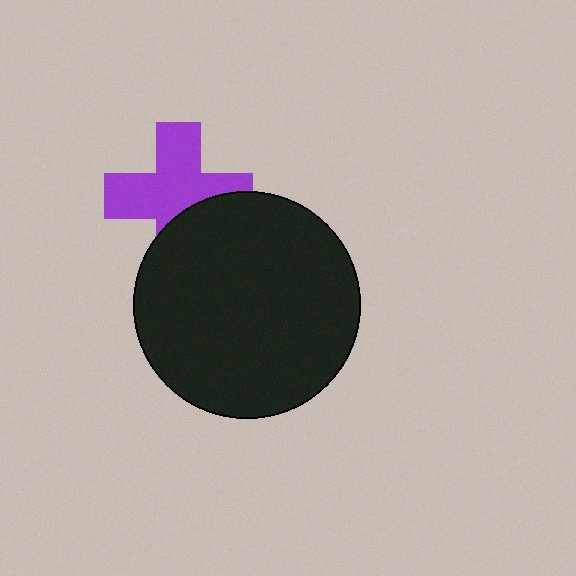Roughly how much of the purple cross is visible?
Most of it is visible (roughly 67%).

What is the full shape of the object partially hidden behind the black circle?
The partially hidden object is a purple cross.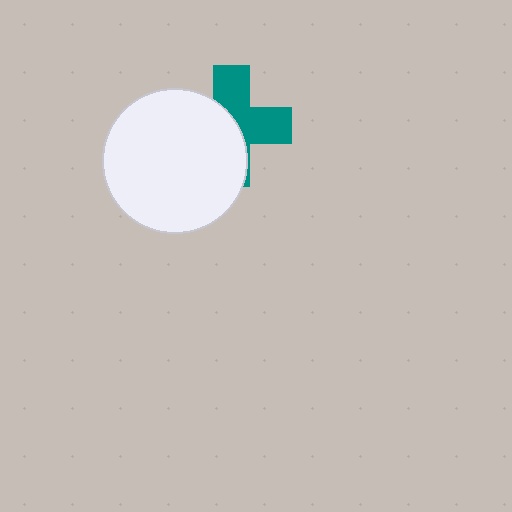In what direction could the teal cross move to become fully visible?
The teal cross could move right. That would shift it out from behind the white circle entirely.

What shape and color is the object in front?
The object in front is a white circle.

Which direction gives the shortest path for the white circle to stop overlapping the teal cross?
Moving left gives the shortest separation.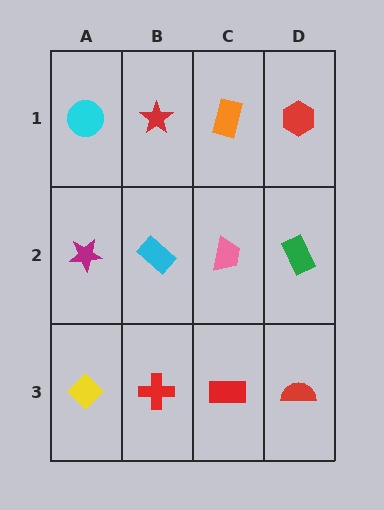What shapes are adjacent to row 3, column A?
A magenta star (row 2, column A), a red cross (row 3, column B).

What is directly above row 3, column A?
A magenta star.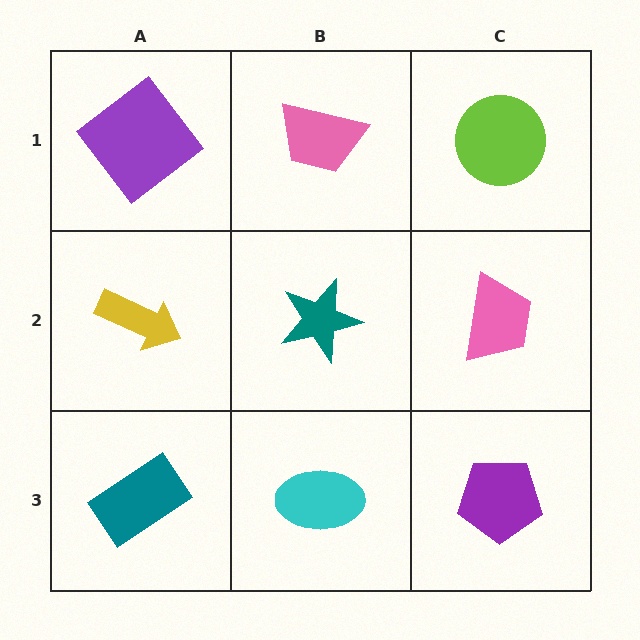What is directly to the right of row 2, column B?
A pink trapezoid.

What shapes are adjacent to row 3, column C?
A pink trapezoid (row 2, column C), a cyan ellipse (row 3, column B).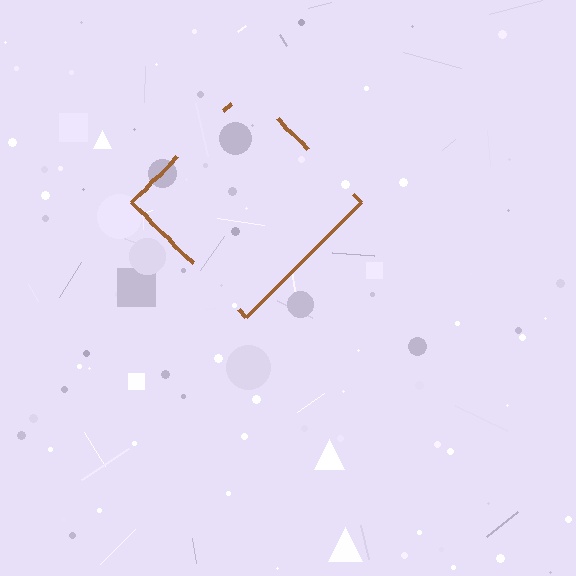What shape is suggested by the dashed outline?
The dashed outline suggests a diamond.